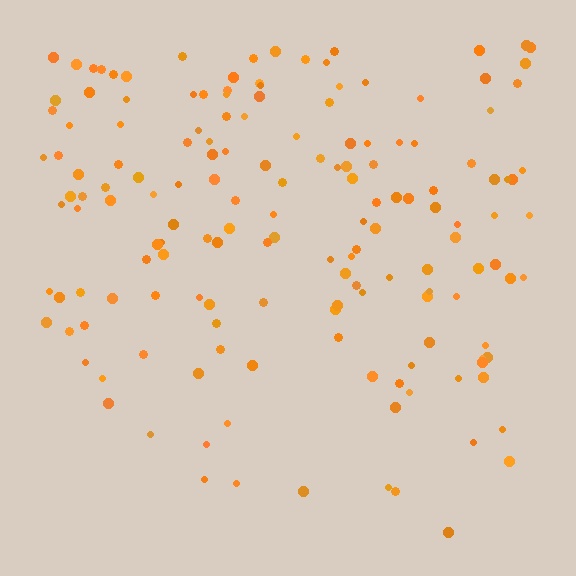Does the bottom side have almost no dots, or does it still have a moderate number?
Still a moderate number, just noticeably fewer than the top.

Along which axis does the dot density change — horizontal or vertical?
Vertical.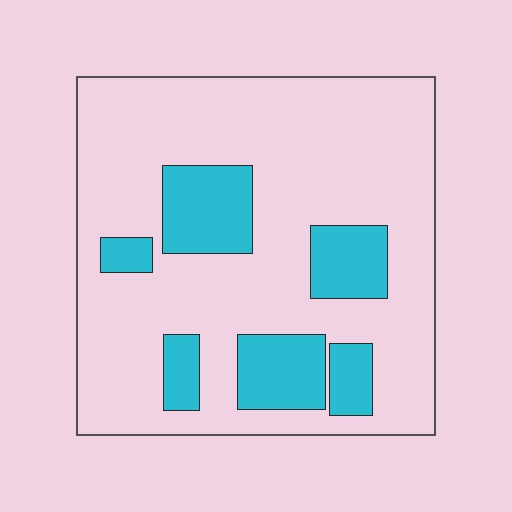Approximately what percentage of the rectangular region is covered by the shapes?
Approximately 20%.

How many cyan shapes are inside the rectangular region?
6.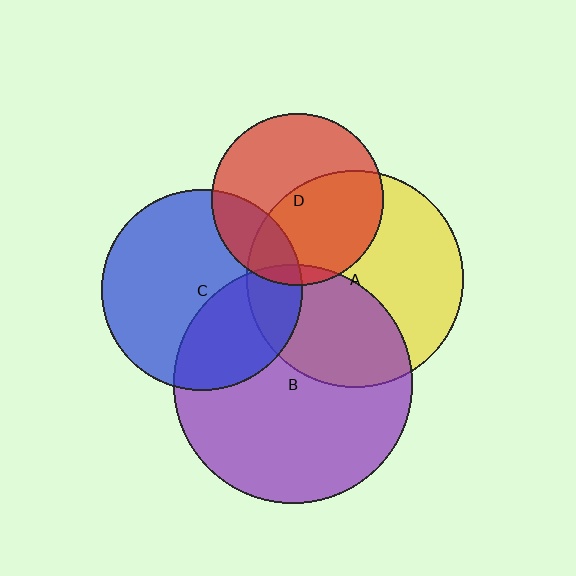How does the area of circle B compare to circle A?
Approximately 1.2 times.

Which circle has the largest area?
Circle B (purple).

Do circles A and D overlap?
Yes.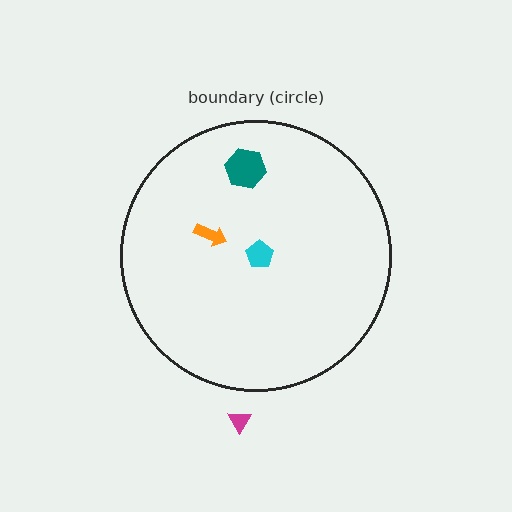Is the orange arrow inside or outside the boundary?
Inside.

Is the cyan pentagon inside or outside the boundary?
Inside.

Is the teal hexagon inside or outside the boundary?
Inside.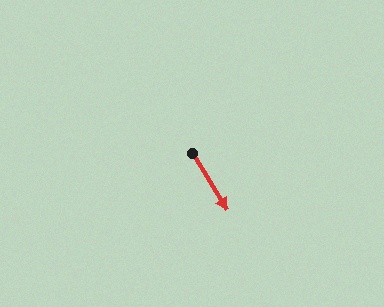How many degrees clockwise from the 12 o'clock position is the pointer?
Approximately 148 degrees.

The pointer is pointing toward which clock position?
Roughly 5 o'clock.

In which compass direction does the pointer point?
Southeast.